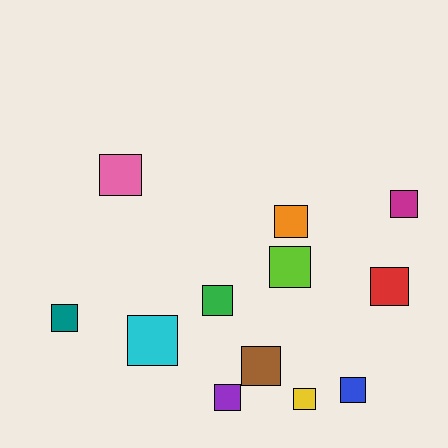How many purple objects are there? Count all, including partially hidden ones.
There is 1 purple object.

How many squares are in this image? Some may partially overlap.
There are 12 squares.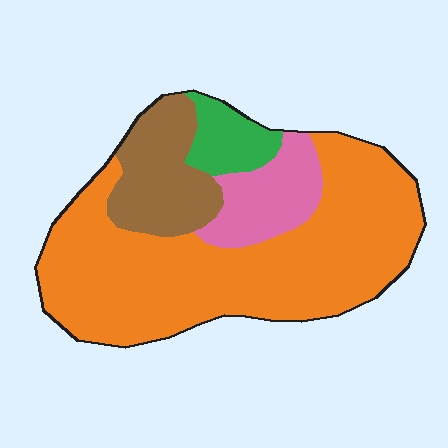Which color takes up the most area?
Orange, at roughly 65%.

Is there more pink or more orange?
Orange.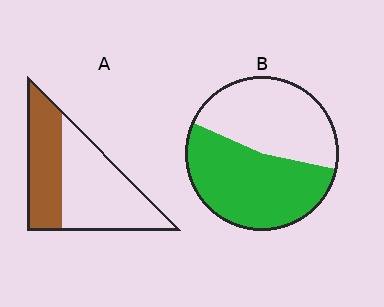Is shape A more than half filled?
No.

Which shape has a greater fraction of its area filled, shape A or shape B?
Shape B.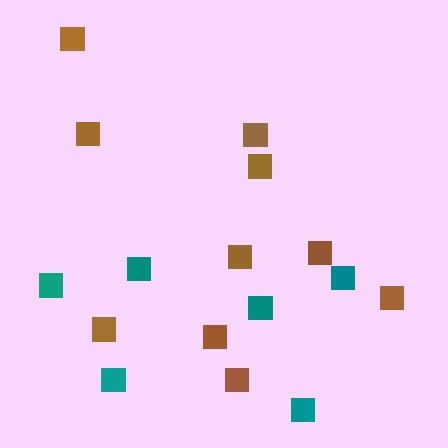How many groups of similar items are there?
There are 2 groups: one group of teal squares (6) and one group of brown squares (10).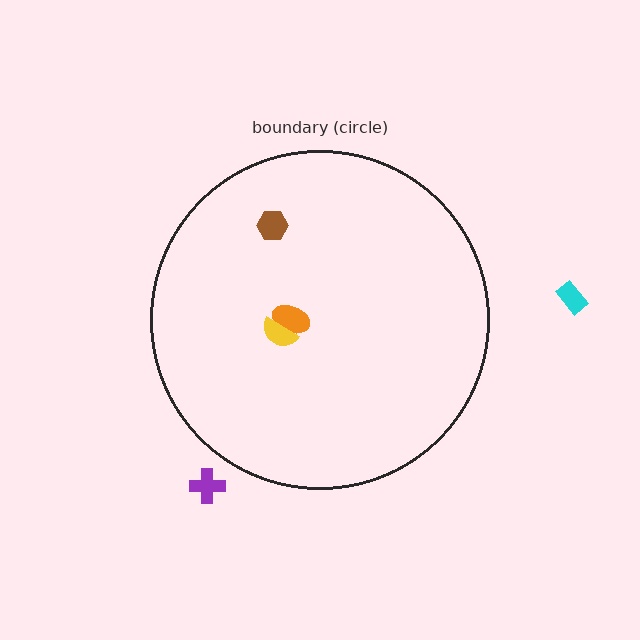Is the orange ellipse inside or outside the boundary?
Inside.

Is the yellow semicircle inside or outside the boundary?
Inside.